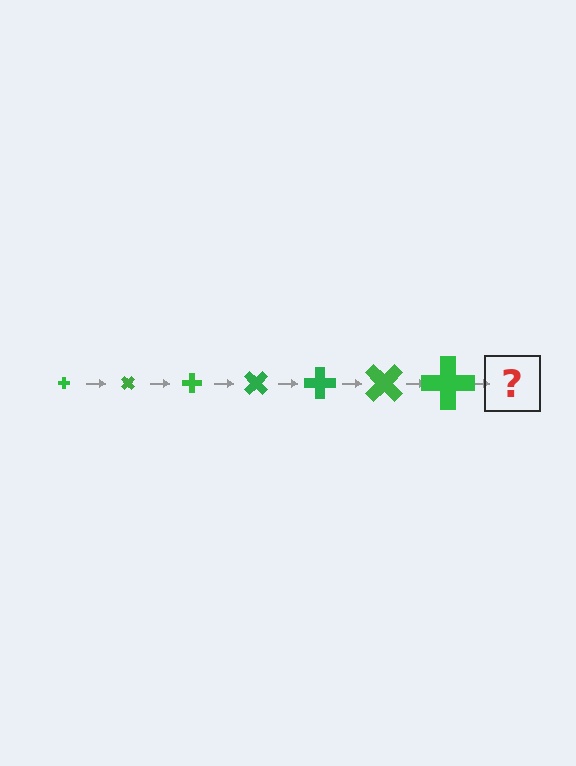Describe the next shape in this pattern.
It should be a cross, larger than the previous one and rotated 315 degrees from the start.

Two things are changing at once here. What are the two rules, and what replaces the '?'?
The two rules are that the cross grows larger each step and it rotates 45 degrees each step. The '?' should be a cross, larger than the previous one and rotated 315 degrees from the start.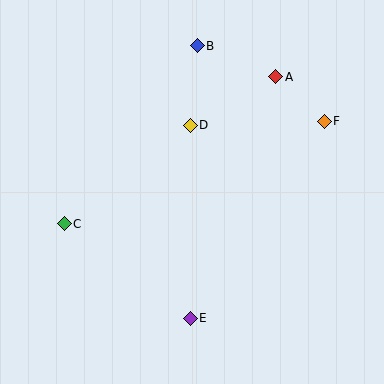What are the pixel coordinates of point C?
Point C is at (64, 224).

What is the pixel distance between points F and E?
The distance between F and E is 238 pixels.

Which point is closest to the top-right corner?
Point A is closest to the top-right corner.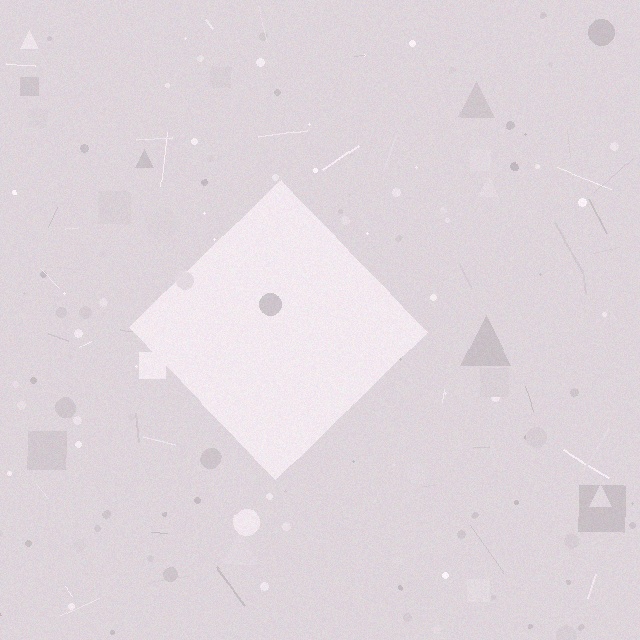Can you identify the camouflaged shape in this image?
The camouflaged shape is a diamond.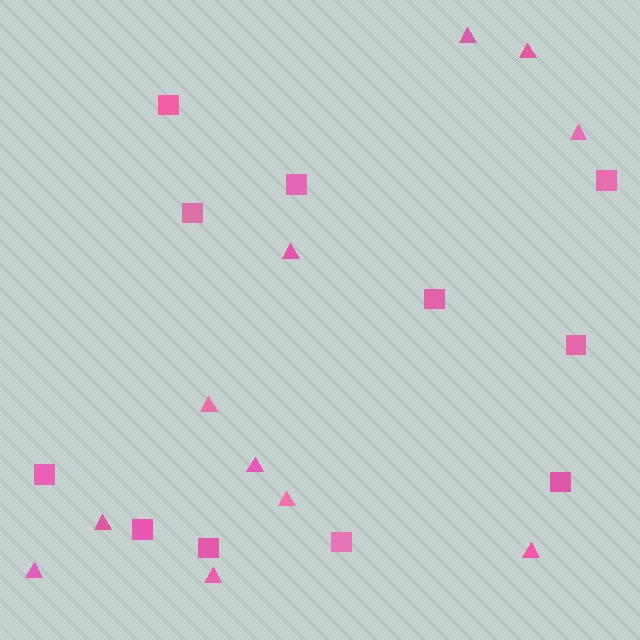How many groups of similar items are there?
There are 2 groups: one group of squares (11) and one group of triangles (11).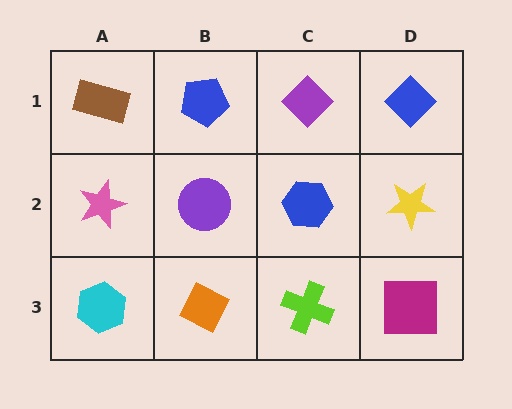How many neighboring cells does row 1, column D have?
2.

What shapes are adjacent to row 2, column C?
A purple diamond (row 1, column C), a lime cross (row 3, column C), a purple circle (row 2, column B), a yellow star (row 2, column D).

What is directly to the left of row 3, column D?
A lime cross.